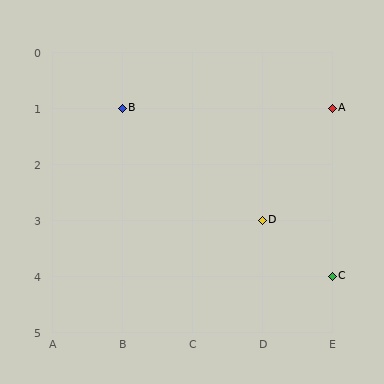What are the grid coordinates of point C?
Point C is at grid coordinates (E, 4).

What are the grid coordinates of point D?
Point D is at grid coordinates (D, 3).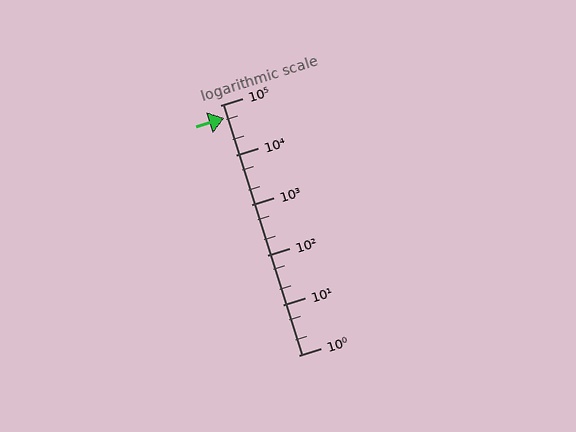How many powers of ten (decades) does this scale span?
The scale spans 5 decades, from 1 to 100000.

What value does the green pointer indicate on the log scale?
The pointer indicates approximately 56000.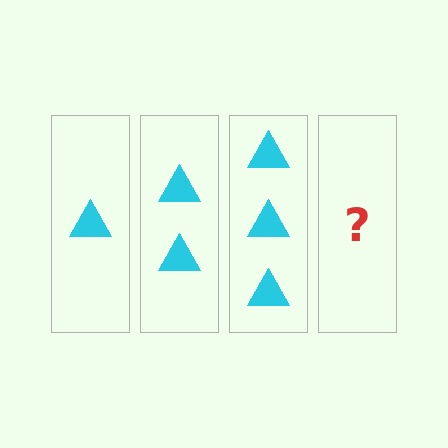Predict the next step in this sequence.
The next step is 4 triangles.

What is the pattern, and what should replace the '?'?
The pattern is that each step adds one more triangle. The '?' should be 4 triangles.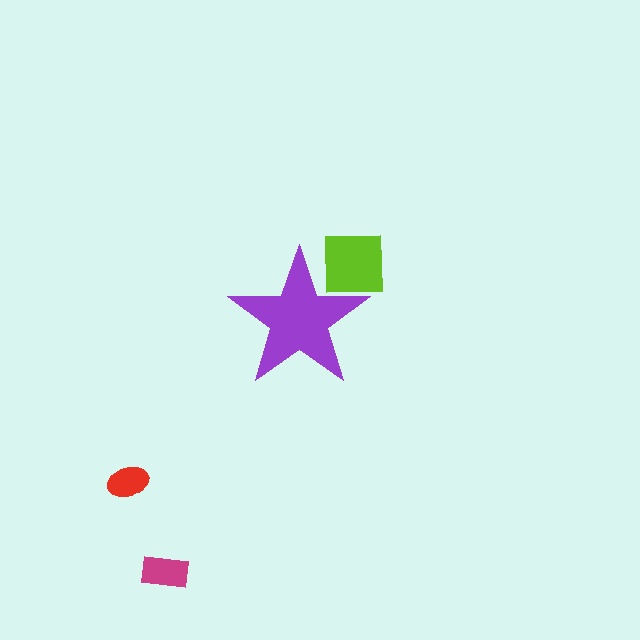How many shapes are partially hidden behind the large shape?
1 shape is partially hidden.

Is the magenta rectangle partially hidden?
No, the magenta rectangle is fully visible.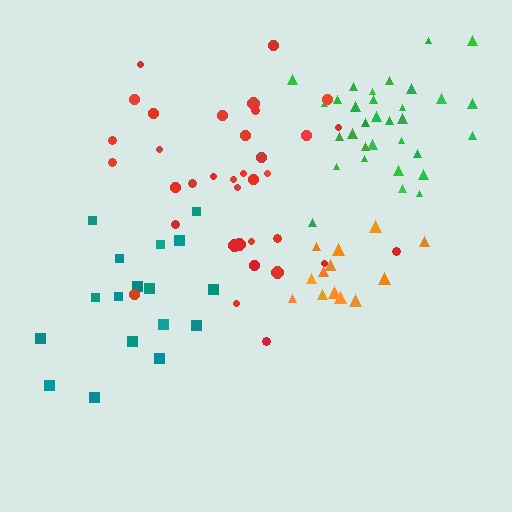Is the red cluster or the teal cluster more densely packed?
Red.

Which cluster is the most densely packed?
Orange.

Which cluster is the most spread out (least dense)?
Teal.